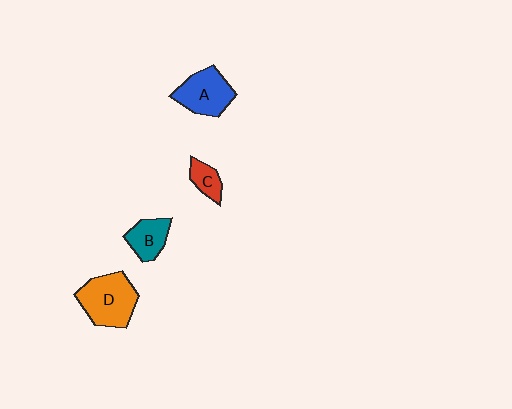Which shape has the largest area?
Shape D (orange).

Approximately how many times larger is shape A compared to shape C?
Approximately 2.2 times.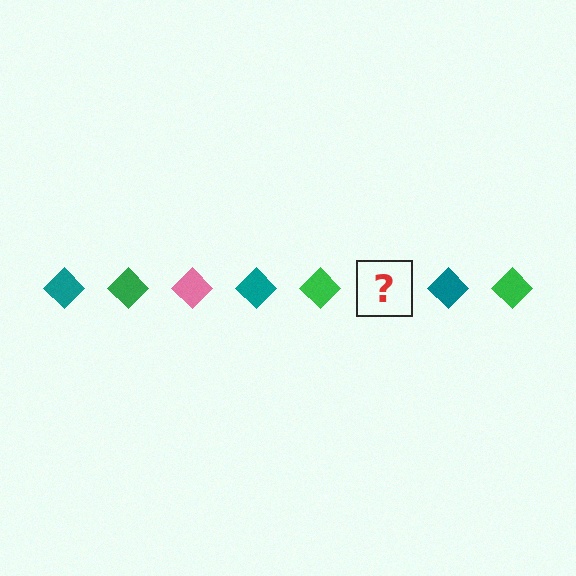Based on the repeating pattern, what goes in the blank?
The blank should be a pink diamond.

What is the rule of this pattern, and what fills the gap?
The rule is that the pattern cycles through teal, green, pink diamonds. The gap should be filled with a pink diamond.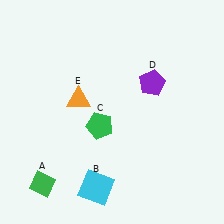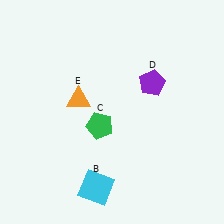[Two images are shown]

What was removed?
The green diamond (A) was removed in Image 2.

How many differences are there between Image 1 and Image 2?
There is 1 difference between the two images.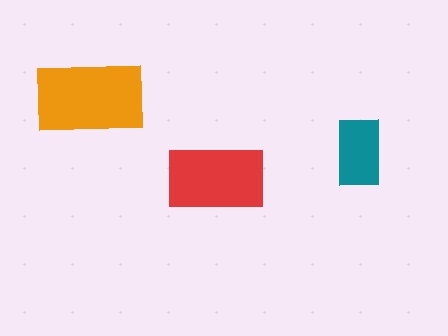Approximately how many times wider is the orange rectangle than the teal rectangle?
About 1.5 times wider.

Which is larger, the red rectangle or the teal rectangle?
The red one.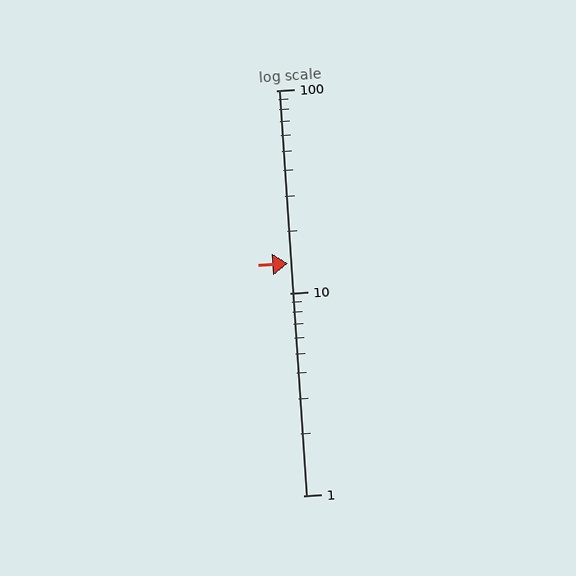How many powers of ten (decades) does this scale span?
The scale spans 2 decades, from 1 to 100.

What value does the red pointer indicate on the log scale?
The pointer indicates approximately 14.